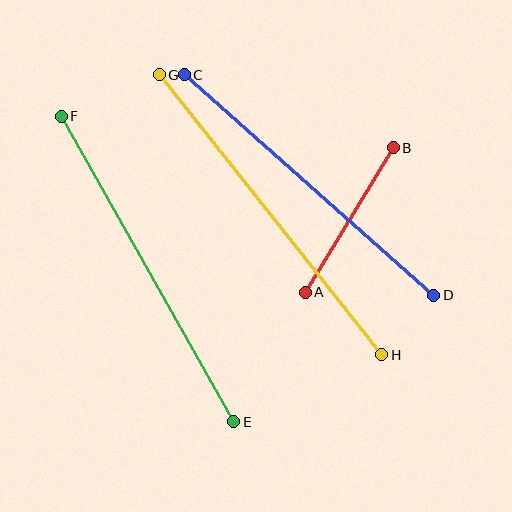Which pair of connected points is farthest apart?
Points G and H are farthest apart.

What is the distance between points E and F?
The distance is approximately 350 pixels.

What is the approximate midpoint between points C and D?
The midpoint is at approximately (309, 185) pixels.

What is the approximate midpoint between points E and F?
The midpoint is at approximately (148, 269) pixels.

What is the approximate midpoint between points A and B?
The midpoint is at approximately (349, 220) pixels.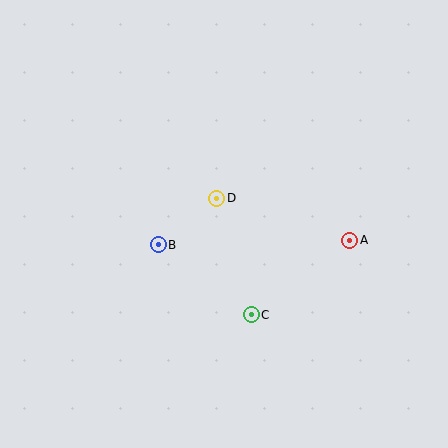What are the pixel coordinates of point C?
Point C is at (251, 315).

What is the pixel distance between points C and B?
The distance between C and B is 116 pixels.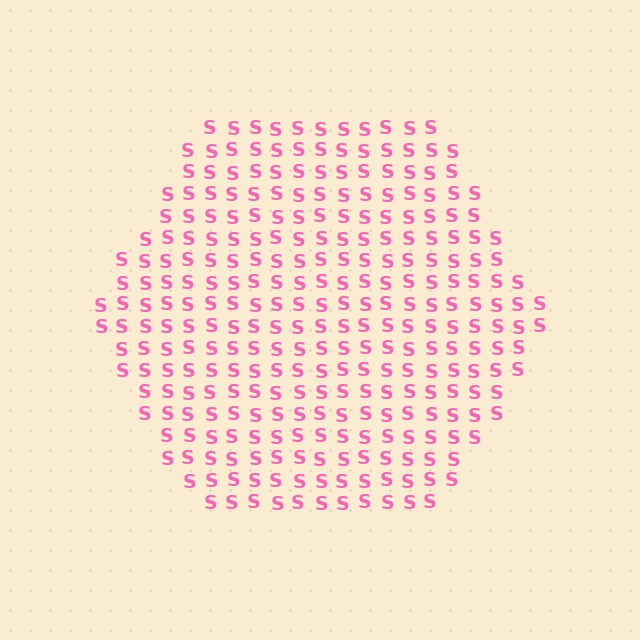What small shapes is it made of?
It is made of small letter S's.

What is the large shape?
The large shape is a hexagon.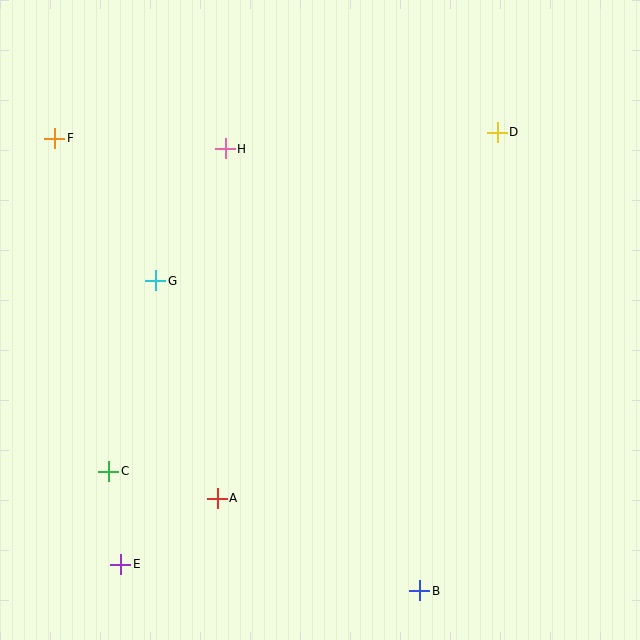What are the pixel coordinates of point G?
Point G is at (156, 281).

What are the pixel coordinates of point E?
Point E is at (121, 564).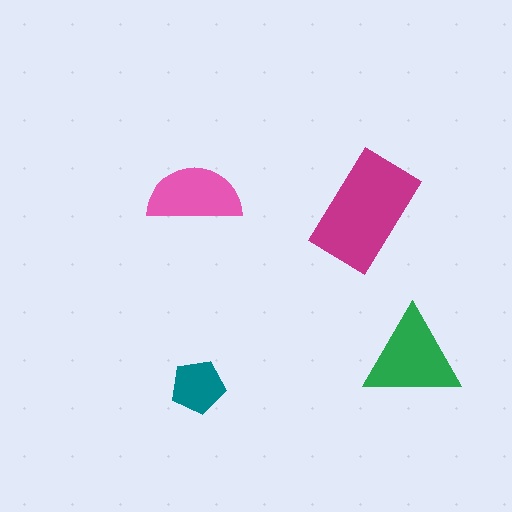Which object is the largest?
The magenta rectangle.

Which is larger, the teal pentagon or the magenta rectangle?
The magenta rectangle.